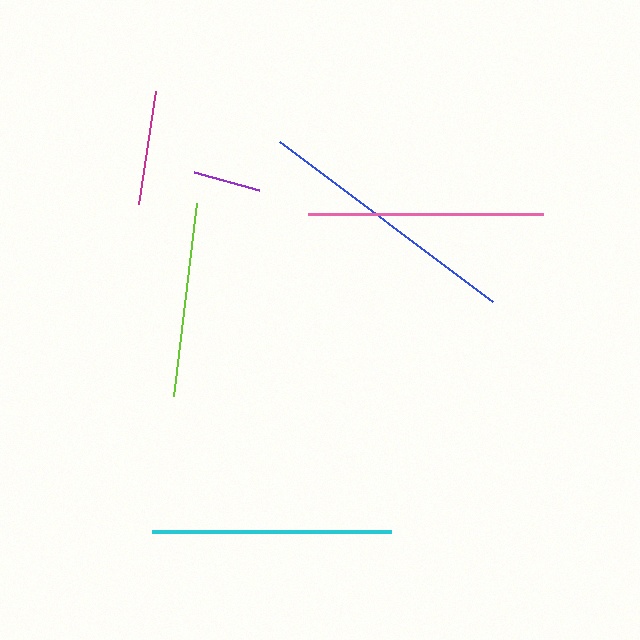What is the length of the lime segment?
The lime segment is approximately 195 pixels long.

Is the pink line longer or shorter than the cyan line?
The cyan line is longer than the pink line.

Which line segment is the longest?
The blue line is the longest at approximately 266 pixels.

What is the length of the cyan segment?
The cyan segment is approximately 239 pixels long.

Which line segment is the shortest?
The purple line is the shortest at approximately 68 pixels.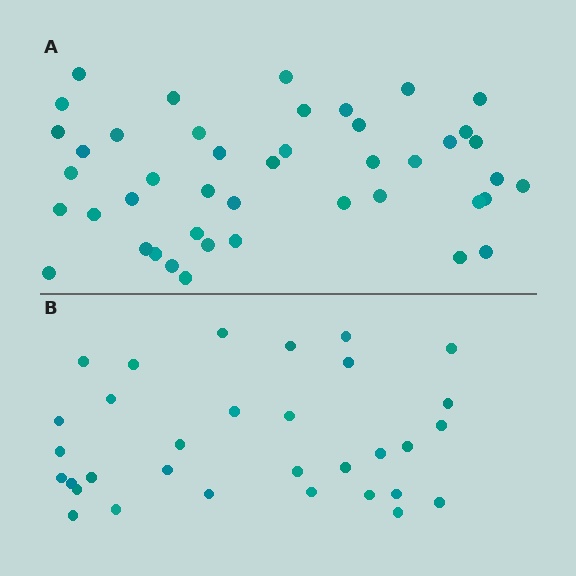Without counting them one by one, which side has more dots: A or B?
Region A (the top region) has more dots.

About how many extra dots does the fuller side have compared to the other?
Region A has roughly 12 or so more dots than region B.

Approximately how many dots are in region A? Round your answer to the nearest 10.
About 40 dots. (The exact count is 44, which rounds to 40.)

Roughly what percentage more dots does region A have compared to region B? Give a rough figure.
About 40% more.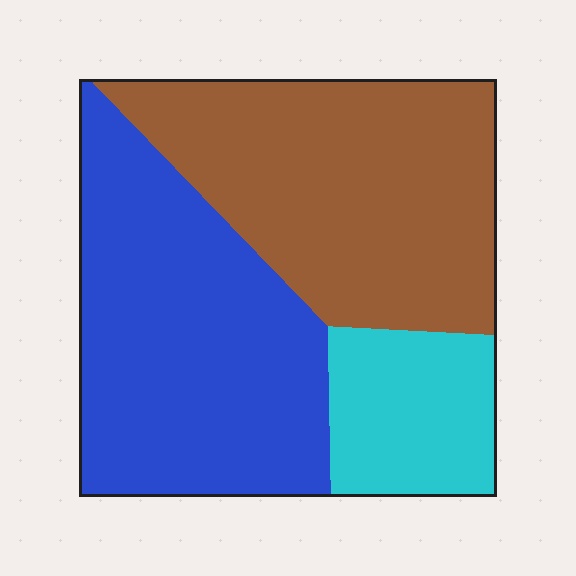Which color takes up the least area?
Cyan, at roughly 15%.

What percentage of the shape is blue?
Blue takes up about two fifths (2/5) of the shape.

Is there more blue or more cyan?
Blue.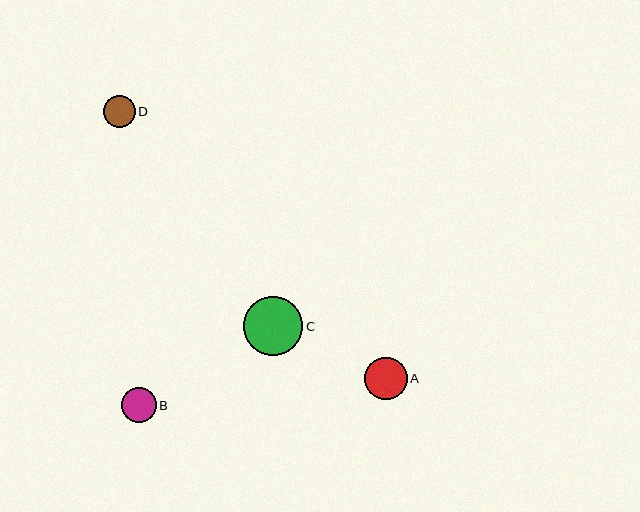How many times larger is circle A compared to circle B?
Circle A is approximately 1.2 times the size of circle B.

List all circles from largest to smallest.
From largest to smallest: C, A, B, D.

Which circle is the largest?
Circle C is the largest with a size of approximately 60 pixels.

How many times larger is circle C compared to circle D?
Circle C is approximately 1.9 times the size of circle D.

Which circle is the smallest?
Circle D is the smallest with a size of approximately 32 pixels.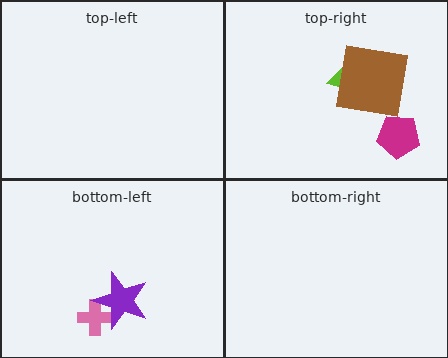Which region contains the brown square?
The top-right region.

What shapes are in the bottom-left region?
The pink cross, the purple star.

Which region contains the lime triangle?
The top-right region.